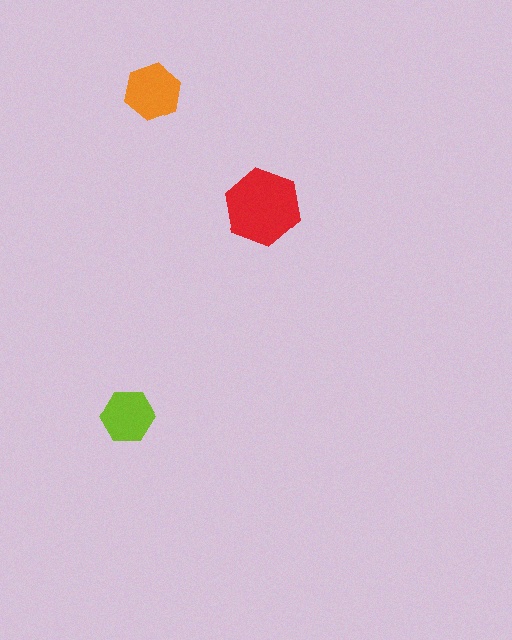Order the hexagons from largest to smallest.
the red one, the orange one, the lime one.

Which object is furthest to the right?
The red hexagon is rightmost.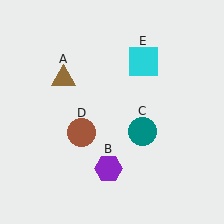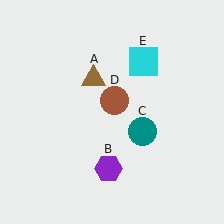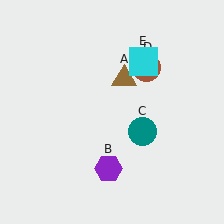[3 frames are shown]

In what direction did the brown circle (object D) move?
The brown circle (object D) moved up and to the right.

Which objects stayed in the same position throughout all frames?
Purple hexagon (object B) and teal circle (object C) and cyan square (object E) remained stationary.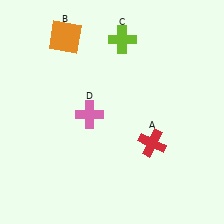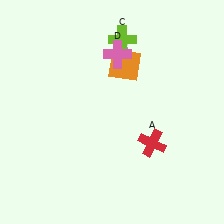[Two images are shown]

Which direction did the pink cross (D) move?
The pink cross (D) moved up.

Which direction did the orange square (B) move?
The orange square (B) moved right.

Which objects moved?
The objects that moved are: the orange square (B), the pink cross (D).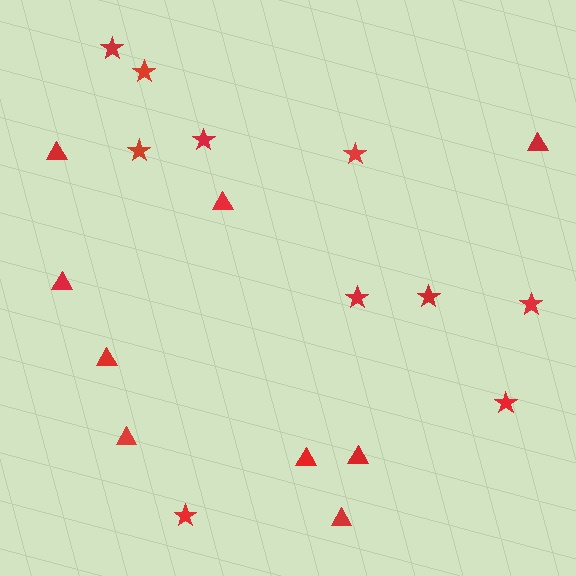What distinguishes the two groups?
There are 2 groups: one group of triangles (9) and one group of stars (10).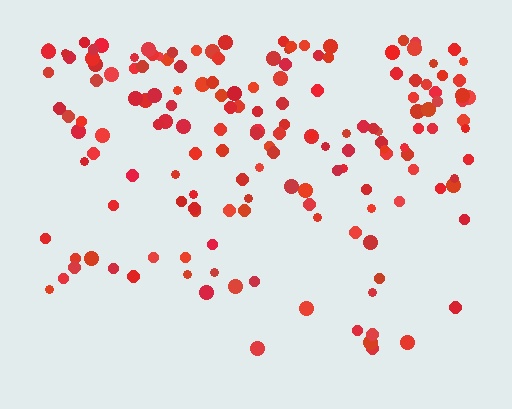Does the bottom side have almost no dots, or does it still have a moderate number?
Still a moderate number, just noticeably fewer than the top.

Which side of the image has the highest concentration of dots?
The top.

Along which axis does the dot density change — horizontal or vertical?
Vertical.